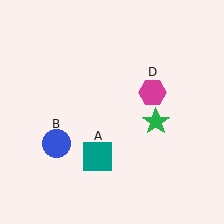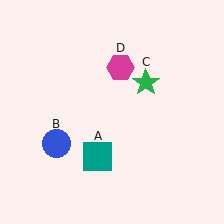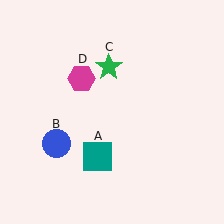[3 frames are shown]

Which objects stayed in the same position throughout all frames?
Teal square (object A) and blue circle (object B) remained stationary.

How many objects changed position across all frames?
2 objects changed position: green star (object C), magenta hexagon (object D).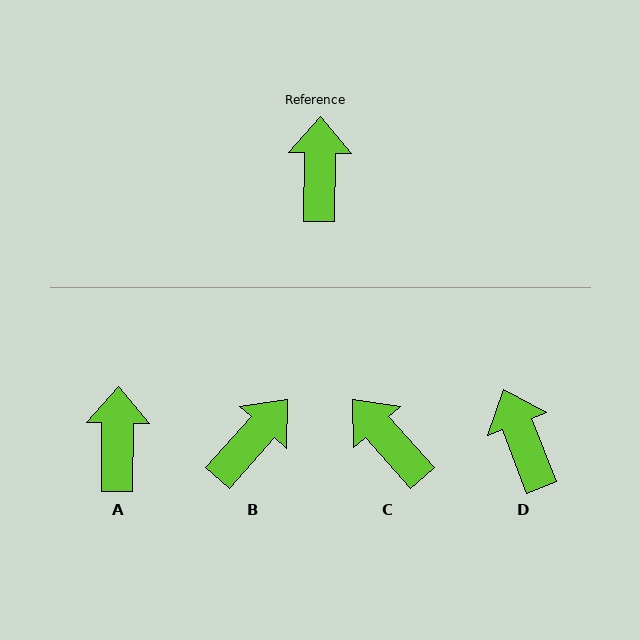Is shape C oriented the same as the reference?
No, it is off by about 42 degrees.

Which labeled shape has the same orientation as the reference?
A.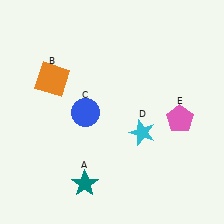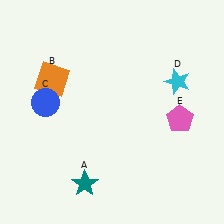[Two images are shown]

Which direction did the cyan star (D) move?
The cyan star (D) moved up.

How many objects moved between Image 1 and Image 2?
2 objects moved between the two images.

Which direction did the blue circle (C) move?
The blue circle (C) moved left.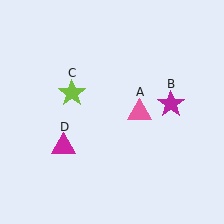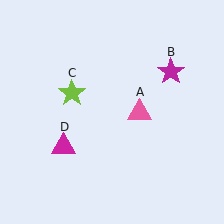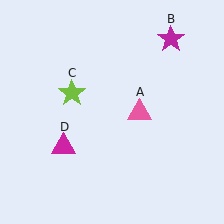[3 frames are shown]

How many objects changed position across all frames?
1 object changed position: magenta star (object B).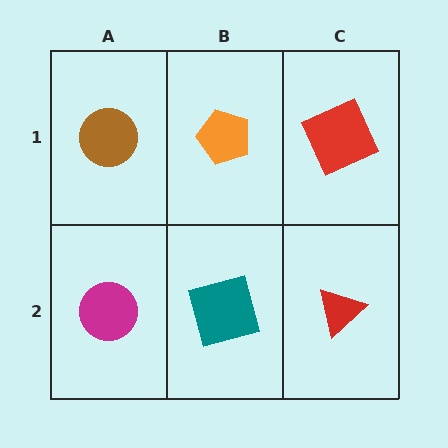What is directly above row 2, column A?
A brown circle.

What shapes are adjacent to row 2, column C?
A red square (row 1, column C), a teal square (row 2, column B).